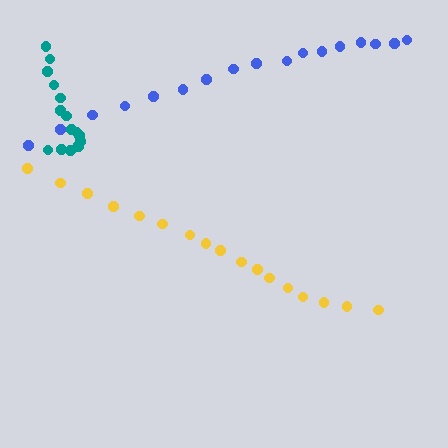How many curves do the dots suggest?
There are 3 distinct paths.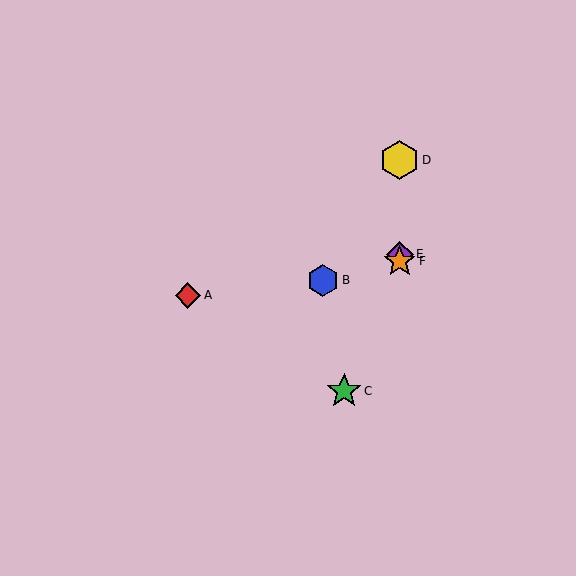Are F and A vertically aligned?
No, F is at x≈400 and A is at x≈188.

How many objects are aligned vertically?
3 objects (D, E, F) are aligned vertically.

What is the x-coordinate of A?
Object A is at x≈188.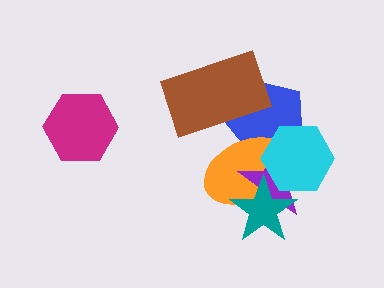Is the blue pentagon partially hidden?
Yes, it is partially covered by another shape.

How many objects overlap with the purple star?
4 objects overlap with the purple star.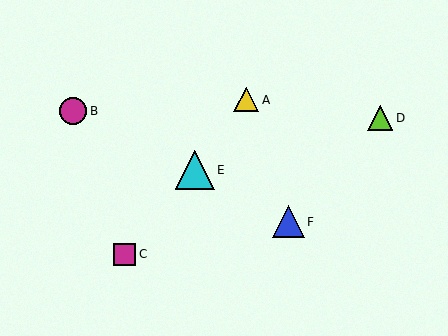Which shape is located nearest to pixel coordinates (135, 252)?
The magenta square (labeled C) at (125, 254) is nearest to that location.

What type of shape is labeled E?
Shape E is a cyan triangle.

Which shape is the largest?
The cyan triangle (labeled E) is the largest.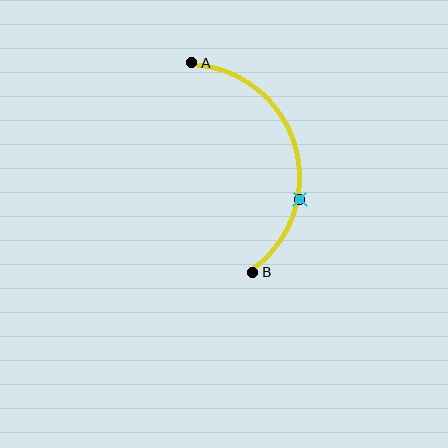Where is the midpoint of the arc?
The arc midpoint is the point on the curve farthest from the straight line joining A and B. It sits to the right of that line.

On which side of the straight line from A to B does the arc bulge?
The arc bulges to the right of the straight line connecting A and B.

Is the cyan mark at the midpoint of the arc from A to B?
No. The cyan mark lies on the arc but is closer to endpoint B. The arc midpoint would be at the point on the curve equidistant along the arc from both A and B.